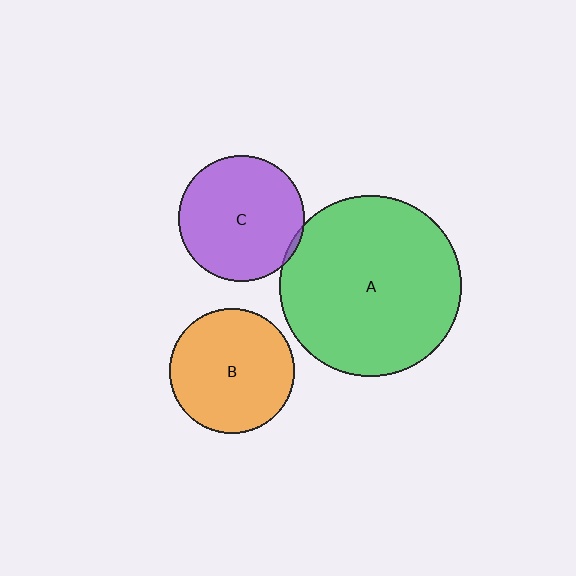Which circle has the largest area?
Circle A (green).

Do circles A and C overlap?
Yes.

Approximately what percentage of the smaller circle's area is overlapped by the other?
Approximately 5%.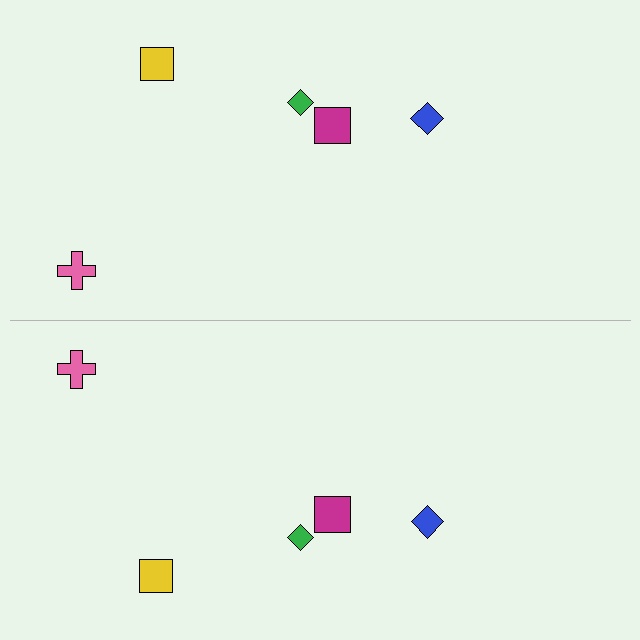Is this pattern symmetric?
Yes, this pattern has bilateral (reflection) symmetry.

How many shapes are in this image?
There are 10 shapes in this image.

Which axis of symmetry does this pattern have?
The pattern has a horizontal axis of symmetry running through the center of the image.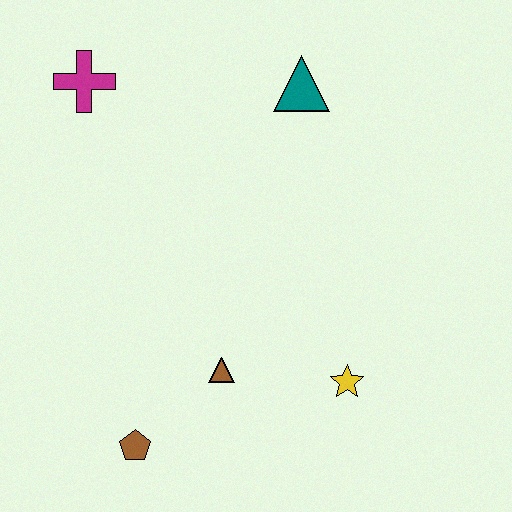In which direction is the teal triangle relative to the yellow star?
The teal triangle is above the yellow star.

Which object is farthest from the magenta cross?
The yellow star is farthest from the magenta cross.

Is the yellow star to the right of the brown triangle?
Yes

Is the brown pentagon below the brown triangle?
Yes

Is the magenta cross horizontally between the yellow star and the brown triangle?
No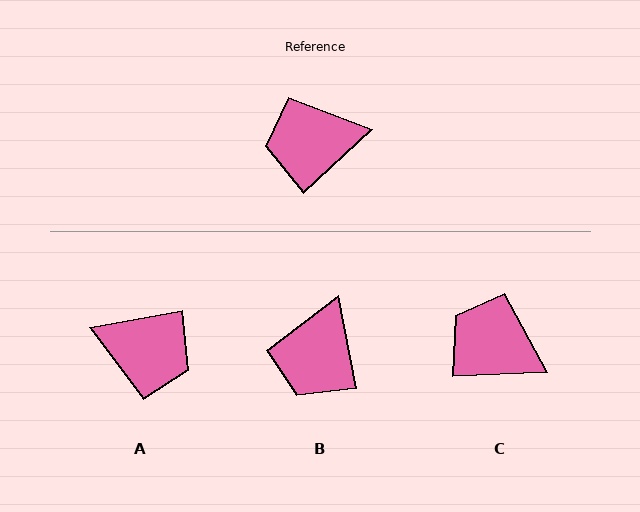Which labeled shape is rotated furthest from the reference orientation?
A, about 148 degrees away.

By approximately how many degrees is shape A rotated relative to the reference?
Approximately 148 degrees counter-clockwise.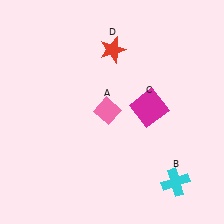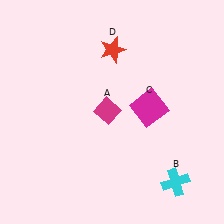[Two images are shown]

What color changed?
The diamond (A) changed from pink in Image 1 to magenta in Image 2.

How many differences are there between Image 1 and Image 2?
There is 1 difference between the two images.